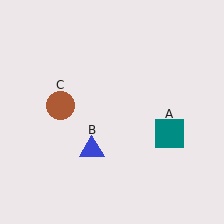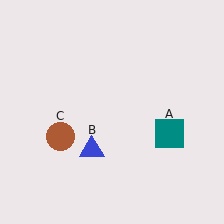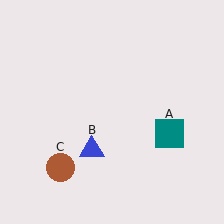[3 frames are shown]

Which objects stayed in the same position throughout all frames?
Teal square (object A) and blue triangle (object B) remained stationary.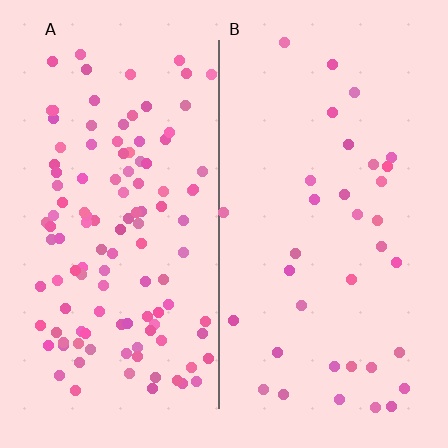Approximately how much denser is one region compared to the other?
Approximately 3.3× — region A over region B.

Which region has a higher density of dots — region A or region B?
A (the left).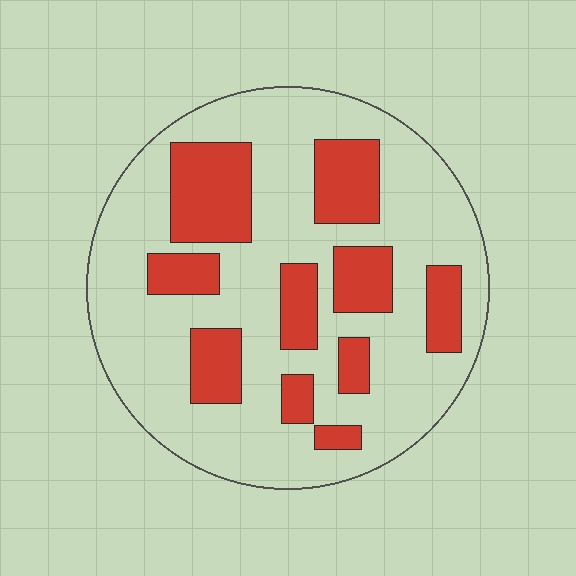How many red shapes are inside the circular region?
10.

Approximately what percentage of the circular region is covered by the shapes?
Approximately 30%.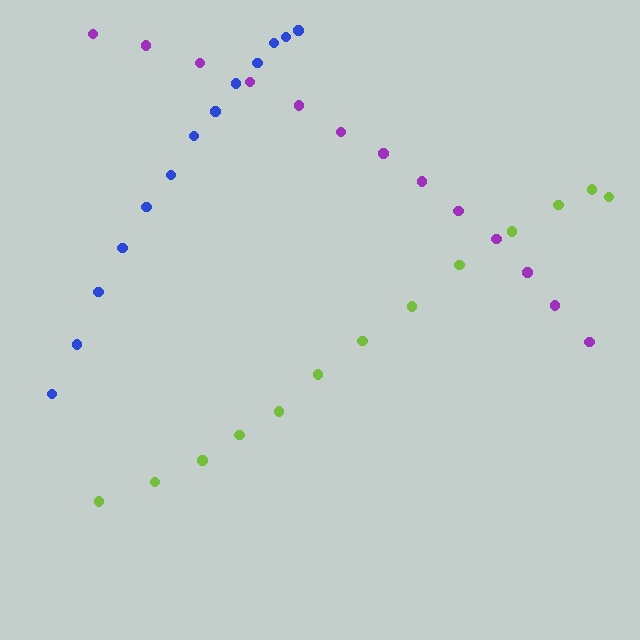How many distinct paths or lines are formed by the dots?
There are 3 distinct paths.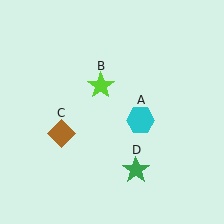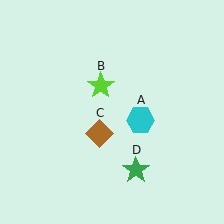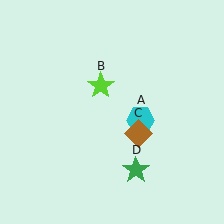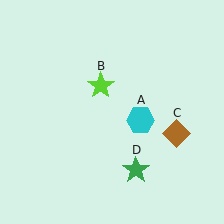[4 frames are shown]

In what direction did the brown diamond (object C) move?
The brown diamond (object C) moved right.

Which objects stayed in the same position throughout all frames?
Cyan hexagon (object A) and lime star (object B) and green star (object D) remained stationary.